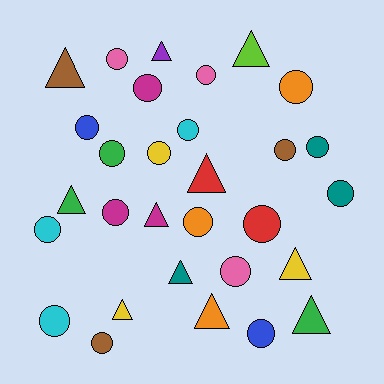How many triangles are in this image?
There are 11 triangles.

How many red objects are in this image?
There are 2 red objects.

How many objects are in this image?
There are 30 objects.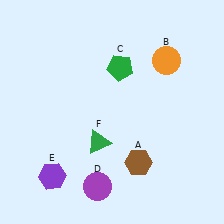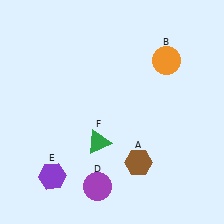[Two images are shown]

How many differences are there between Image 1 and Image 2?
There is 1 difference between the two images.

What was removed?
The green pentagon (C) was removed in Image 2.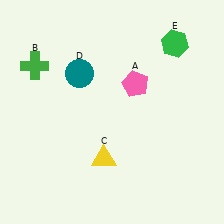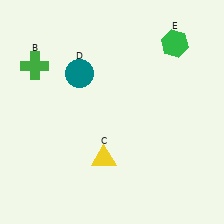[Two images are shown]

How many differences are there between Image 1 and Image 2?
There is 1 difference between the two images.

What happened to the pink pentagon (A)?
The pink pentagon (A) was removed in Image 2. It was in the top-right area of Image 1.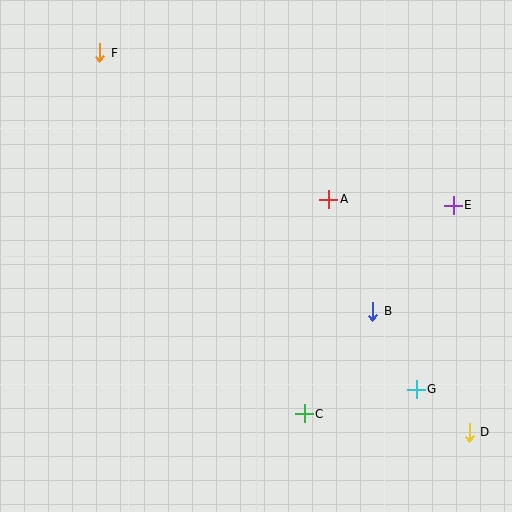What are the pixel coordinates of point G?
Point G is at (416, 389).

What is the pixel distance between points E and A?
The distance between E and A is 125 pixels.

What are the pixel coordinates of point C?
Point C is at (304, 414).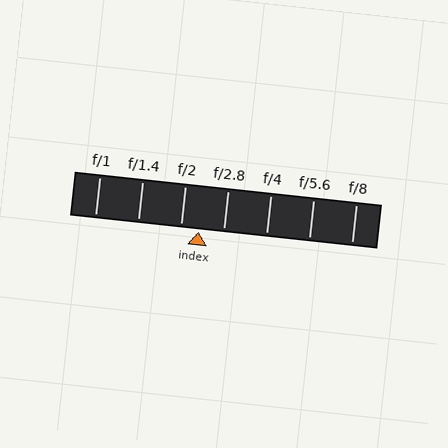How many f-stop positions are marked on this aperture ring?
There are 7 f-stop positions marked.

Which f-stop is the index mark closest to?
The index mark is closest to f/2.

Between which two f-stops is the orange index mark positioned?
The index mark is between f/2 and f/2.8.